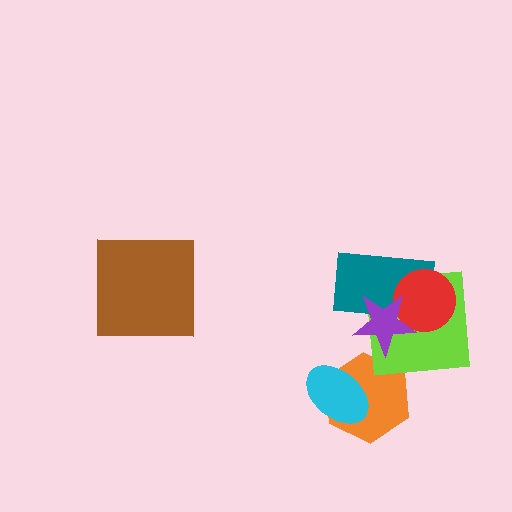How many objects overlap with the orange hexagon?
1 object overlaps with the orange hexagon.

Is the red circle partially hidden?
Yes, it is partially covered by another shape.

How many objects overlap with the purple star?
3 objects overlap with the purple star.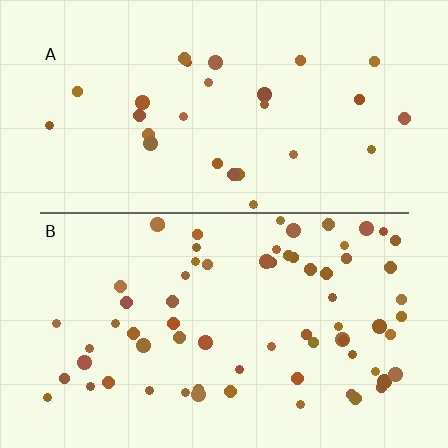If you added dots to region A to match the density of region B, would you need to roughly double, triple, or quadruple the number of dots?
Approximately triple.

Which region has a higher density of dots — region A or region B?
B (the bottom).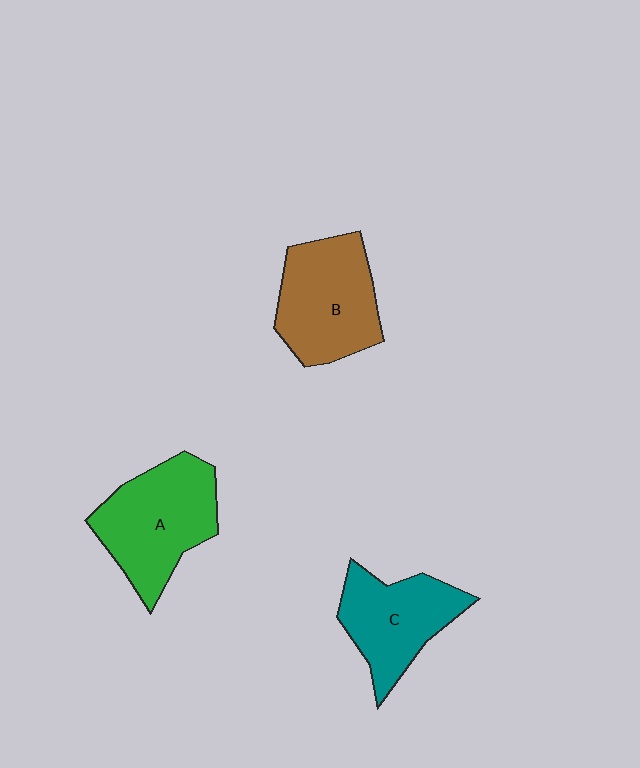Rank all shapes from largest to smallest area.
From largest to smallest: A (green), B (brown), C (teal).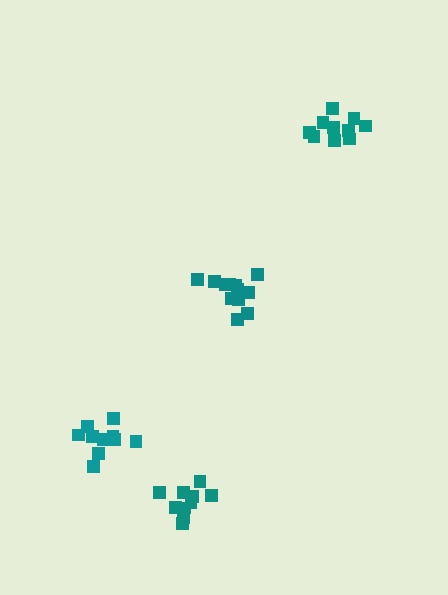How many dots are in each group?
Group 1: 10 dots, Group 2: 12 dots, Group 3: 10 dots, Group 4: 10 dots (42 total).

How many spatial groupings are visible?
There are 4 spatial groupings.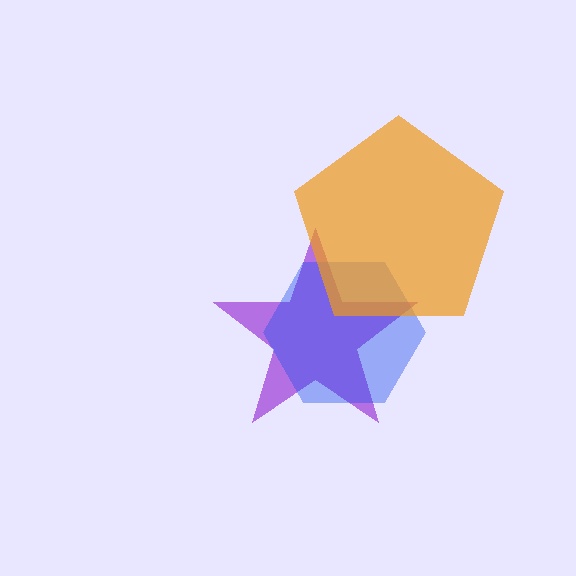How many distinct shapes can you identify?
There are 3 distinct shapes: a purple star, a blue hexagon, an orange pentagon.